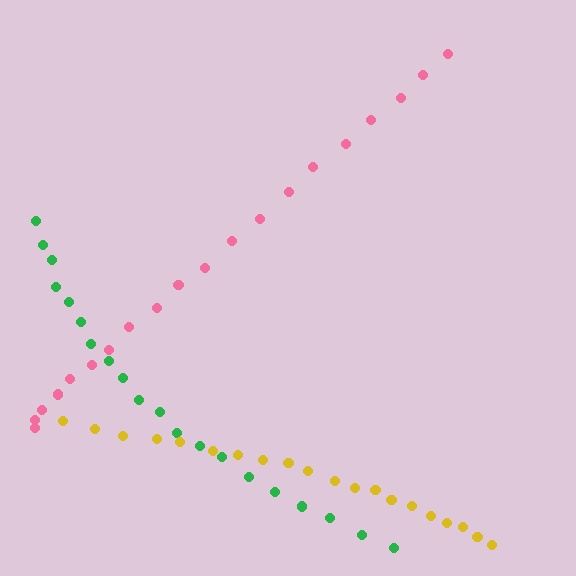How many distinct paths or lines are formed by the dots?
There are 3 distinct paths.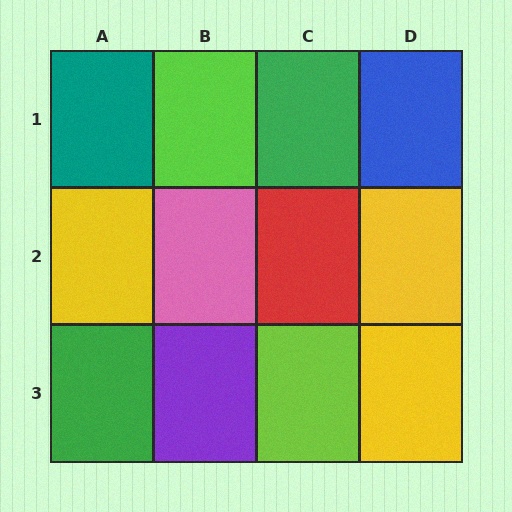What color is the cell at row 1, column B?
Lime.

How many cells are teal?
1 cell is teal.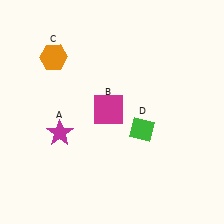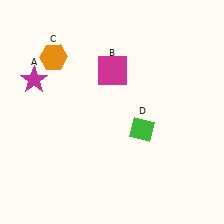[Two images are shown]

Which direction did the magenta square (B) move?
The magenta square (B) moved up.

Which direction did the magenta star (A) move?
The magenta star (A) moved up.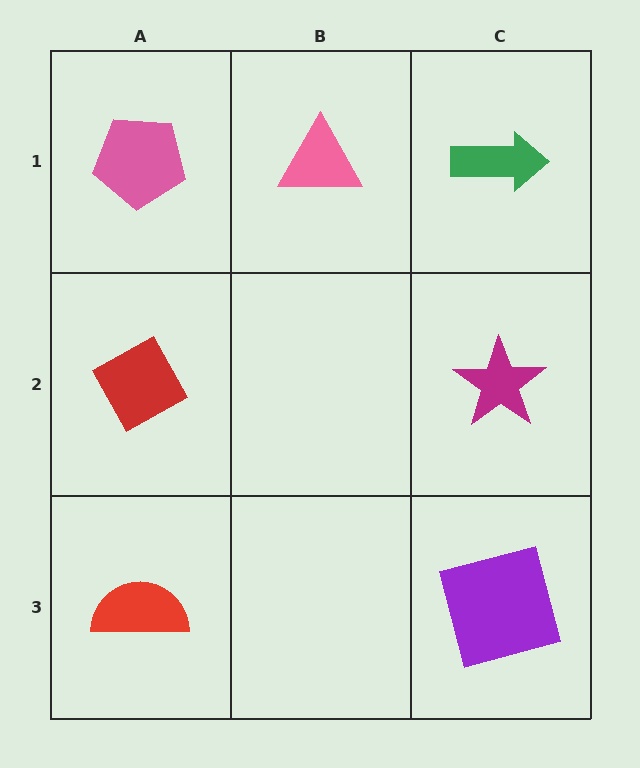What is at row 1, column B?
A pink triangle.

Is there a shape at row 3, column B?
No, that cell is empty.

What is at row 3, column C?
A purple square.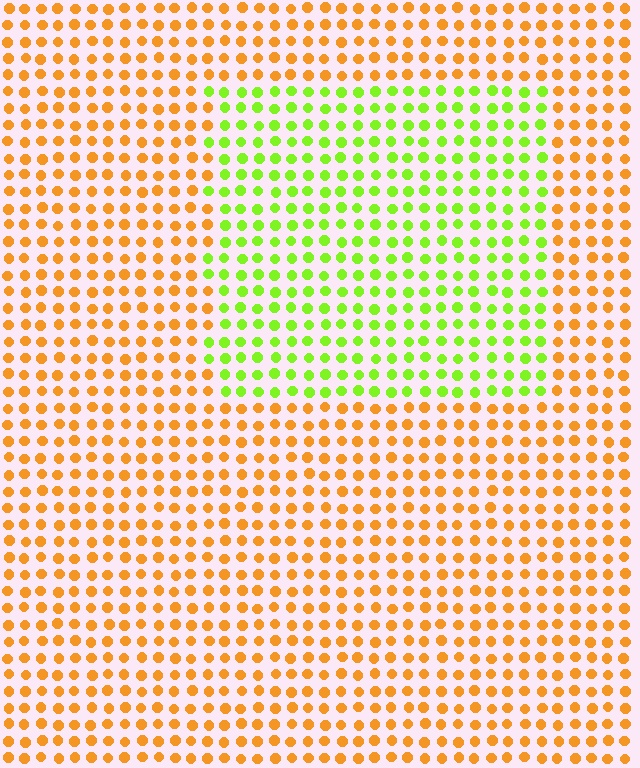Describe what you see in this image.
The image is filled with small orange elements in a uniform arrangement. A rectangle-shaped region is visible where the elements are tinted to a slightly different hue, forming a subtle color boundary.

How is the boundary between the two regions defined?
The boundary is defined purely by a slight shift in hue (about 61 degrees). Spacing, size, and orientation are identical on both sides.